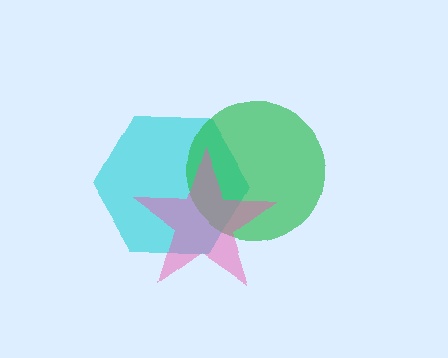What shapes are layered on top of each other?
The layered shapes are: a cyan hexagon, a green circle, a pink star.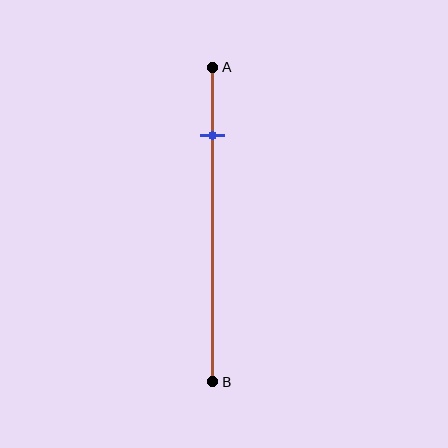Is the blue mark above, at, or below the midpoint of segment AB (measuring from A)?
The blue mark is above the midpoint of segment AB.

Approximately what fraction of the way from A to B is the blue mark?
The blue mark is approximately 20% of the way from A to B.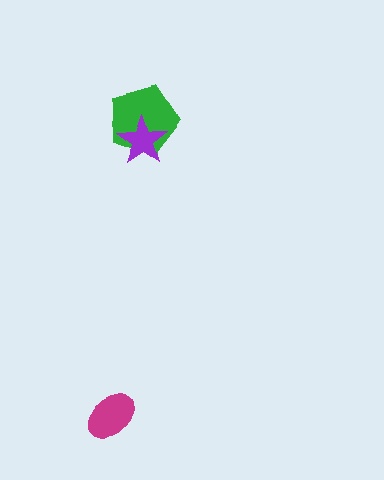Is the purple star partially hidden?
No, no other shape covers it.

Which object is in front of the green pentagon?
The purple star is in front of the green pentagon.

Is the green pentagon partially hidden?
Yes, it is partially covered by another shape.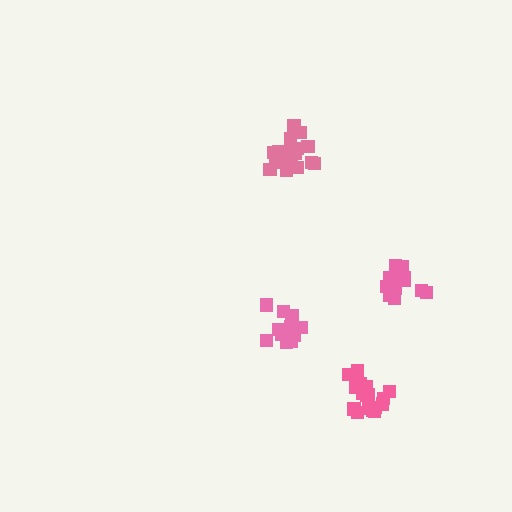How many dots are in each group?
Group 1: 16 dots, Group 2: 18 dots, Group 3: 20 dots, Group 4: 15 dots (69 total).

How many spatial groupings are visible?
There are 4 spatial groupings.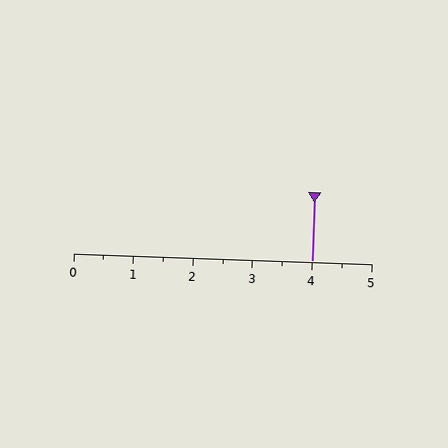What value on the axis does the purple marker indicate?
The marker indicates approximately 4.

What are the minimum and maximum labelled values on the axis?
The axis runs from 0 to 5.